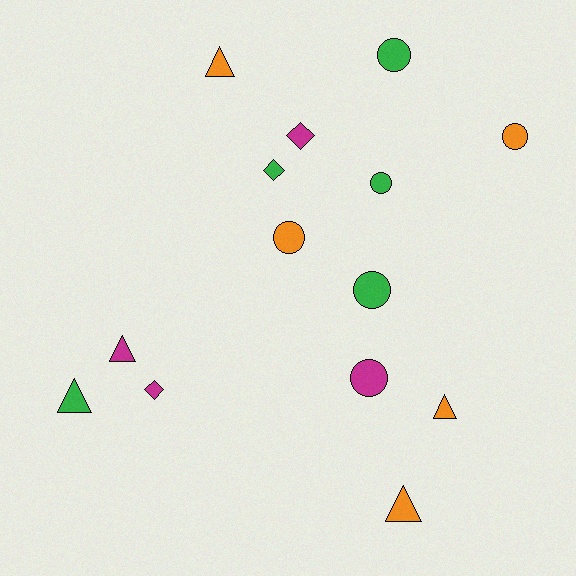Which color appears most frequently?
Orange, with 5 objects.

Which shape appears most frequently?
Circle, with 6 objects.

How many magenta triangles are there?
There is 1 magenta triangle.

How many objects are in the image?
There are 14 objects.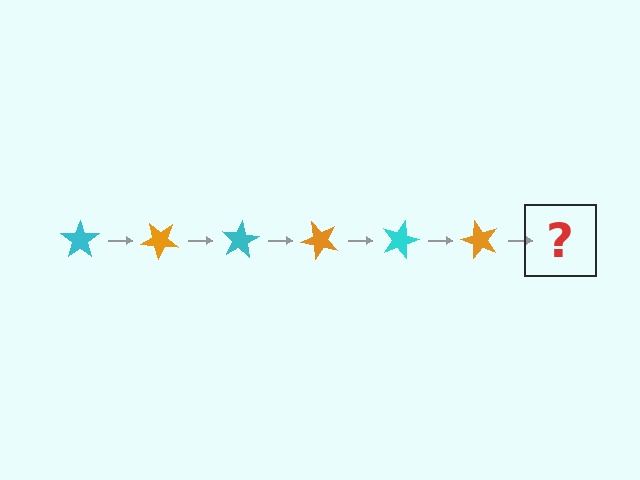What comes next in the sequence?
The next element should be a cyan star, rotated 240 degrees from the start.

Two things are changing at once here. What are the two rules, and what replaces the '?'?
The two rules are that it rotates 40 degrees each step and the color cycles through cyan and orange. The '?' should be a cyan star, rotated 240 degrees from the start.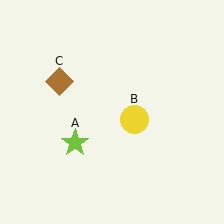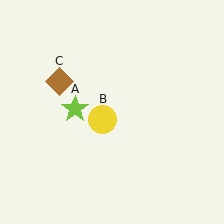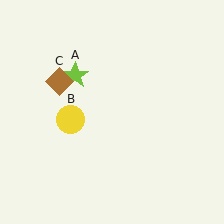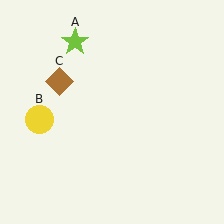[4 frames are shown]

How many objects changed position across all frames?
2 objects changed position: lime star (object A), yellow circle (object B).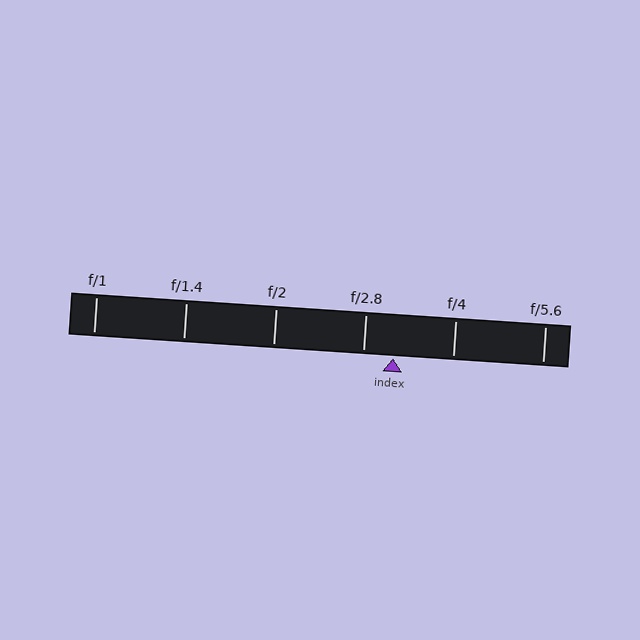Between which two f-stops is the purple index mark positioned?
The index mark is between f/2.8 and f/4.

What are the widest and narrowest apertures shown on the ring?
The widest aperture shown is f/1 and the narrowest is f/5.6.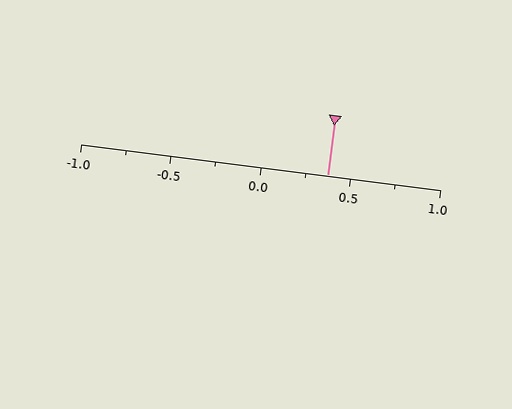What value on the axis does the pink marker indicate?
The marker indicates approximately 0.38.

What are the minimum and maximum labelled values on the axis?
The axis runs from -1.0 to 1.0.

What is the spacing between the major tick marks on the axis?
The major ticks are spaced 0.5 apart.